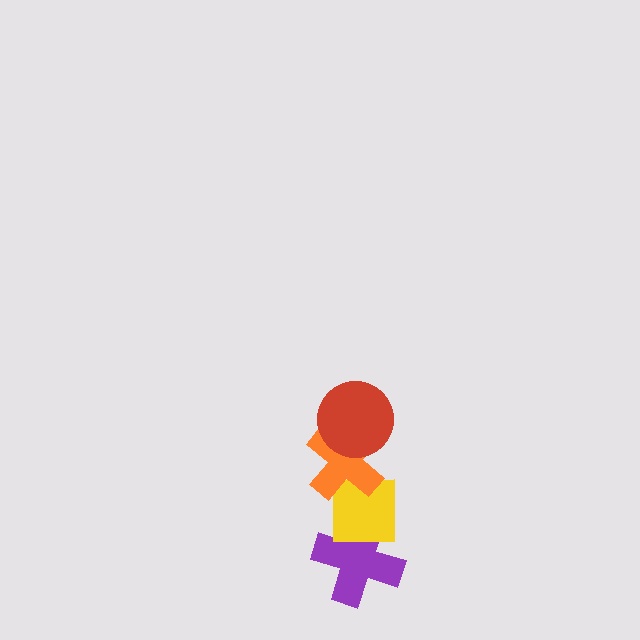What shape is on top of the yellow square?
The orange cross is on top of the yellow square.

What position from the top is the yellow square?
The yellow square is 3rd from the top.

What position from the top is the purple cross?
The purple cross is 4th from the top.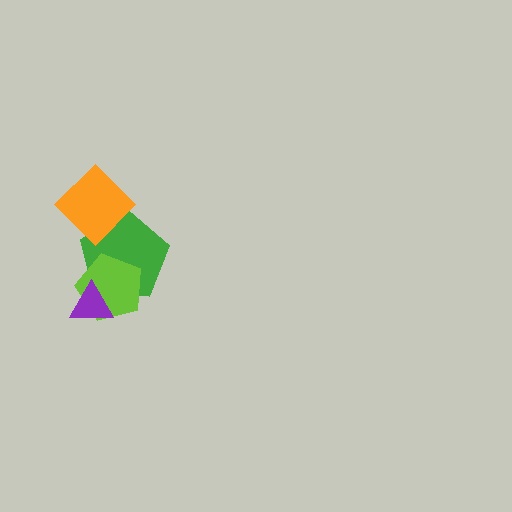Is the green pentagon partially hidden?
Yes, it is partially covered by another shape.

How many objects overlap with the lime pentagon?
2 objects overlap with the lime pentagon.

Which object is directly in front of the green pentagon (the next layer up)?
The lime pentagon is directly in front of the green pentagon.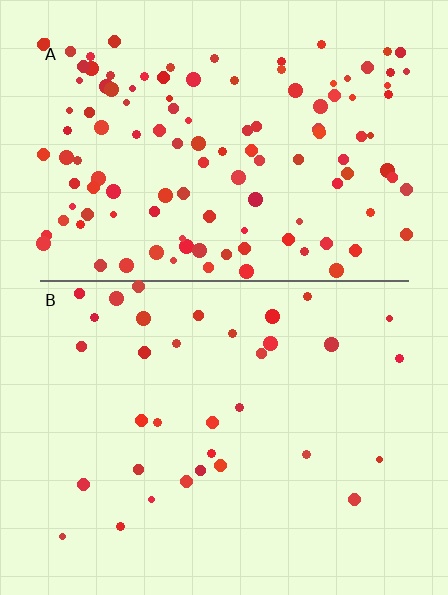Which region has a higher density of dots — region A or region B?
A (the top).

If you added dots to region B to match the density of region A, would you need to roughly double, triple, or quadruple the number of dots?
Approximately quadruple.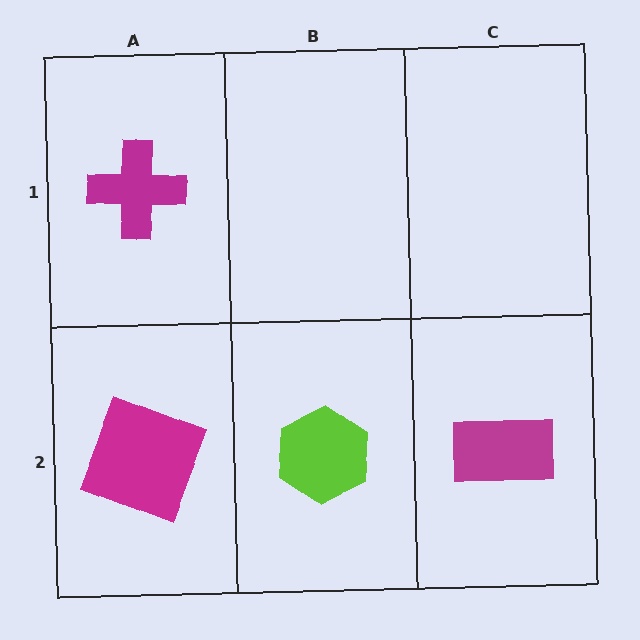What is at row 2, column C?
A magenta rectangle.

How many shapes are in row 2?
3 shapes.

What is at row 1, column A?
A magenta cross.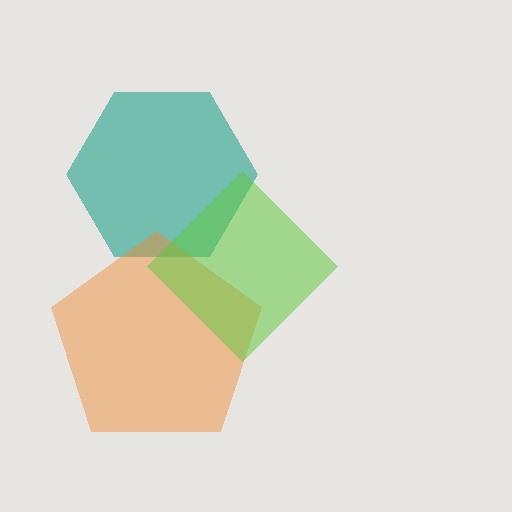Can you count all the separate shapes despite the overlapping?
Yes, there are 3 separate shapes.